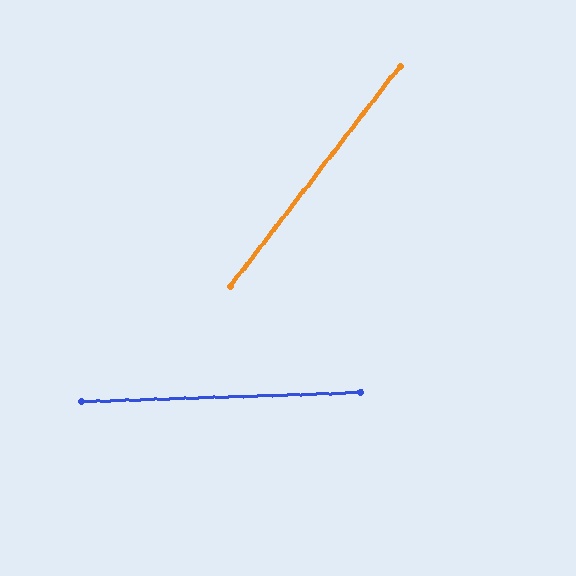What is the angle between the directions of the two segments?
Approximately 50 degrees.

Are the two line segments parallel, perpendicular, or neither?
Neither parallel nor perpendicular — they differ by about 50°.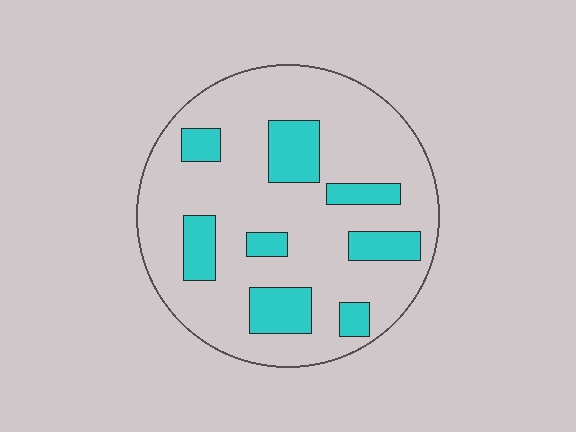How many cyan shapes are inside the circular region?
8.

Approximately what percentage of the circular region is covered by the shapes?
Approximately 20%.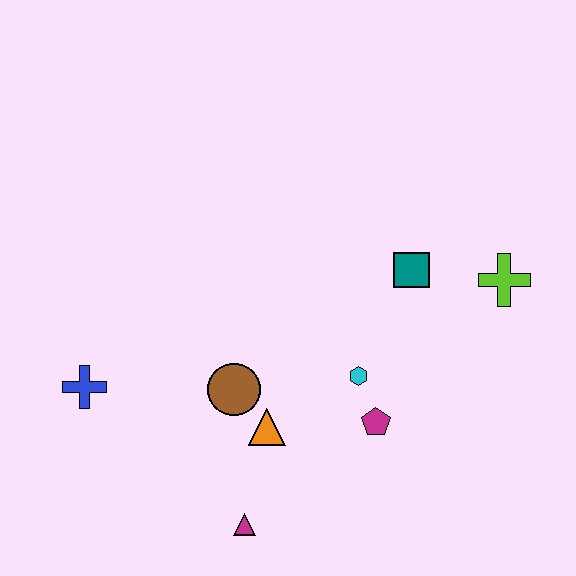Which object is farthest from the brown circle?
The lime cross is farthest from the brown circle.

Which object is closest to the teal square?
The lime cross is closest to the teal square.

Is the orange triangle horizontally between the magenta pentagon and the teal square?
No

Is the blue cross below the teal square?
Yes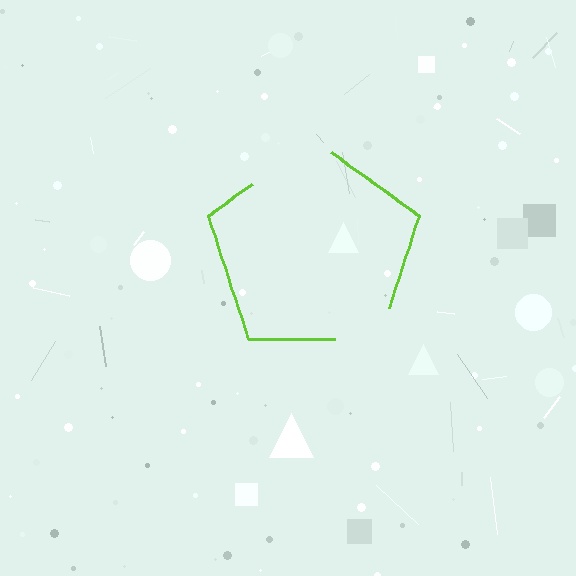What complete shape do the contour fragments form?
The contour fragments form a pentagon.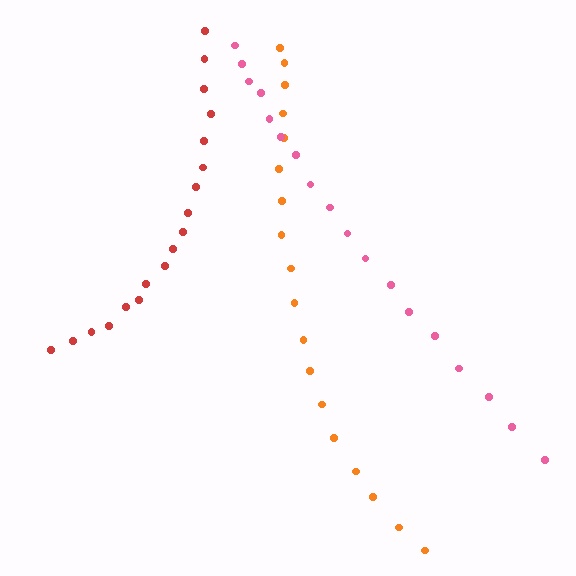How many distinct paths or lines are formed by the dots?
There are 3 distinct paths.